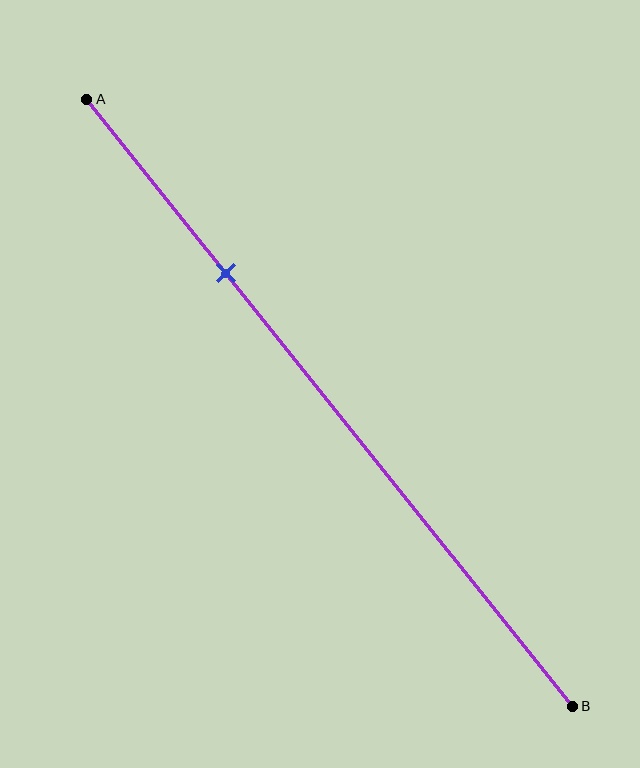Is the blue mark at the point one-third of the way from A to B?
No, the mark is at about 30% from A, not at the 33% one-third point.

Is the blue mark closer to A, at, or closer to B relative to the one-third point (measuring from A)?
The blue mark is closer to point A than the one-third point of segment AB.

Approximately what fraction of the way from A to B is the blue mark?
The blue mark is approximately 30% of the way from A to B.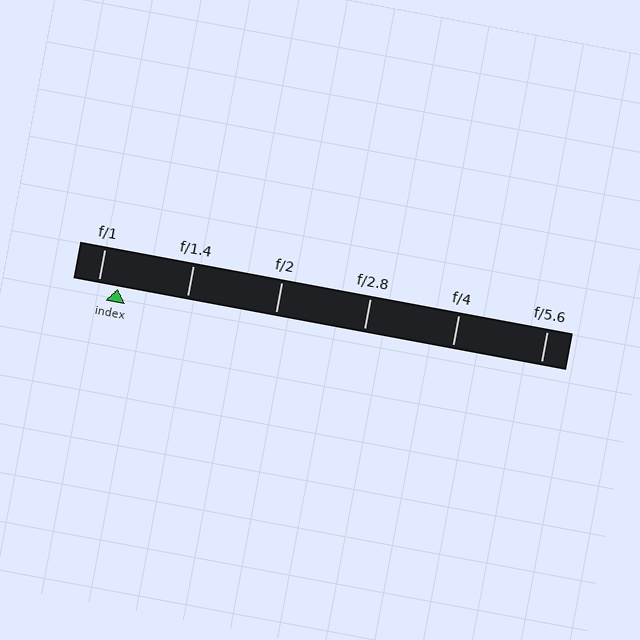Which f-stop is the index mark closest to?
The index mark is closest to f/1.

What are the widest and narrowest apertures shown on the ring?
The widest aperture shown is f/1 and the narrowest is f/5.6.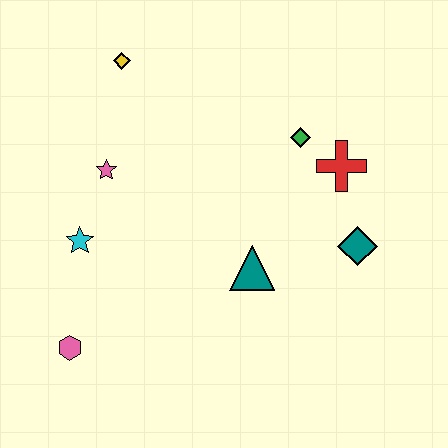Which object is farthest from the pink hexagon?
The red cross is farthest from the pink hexagon.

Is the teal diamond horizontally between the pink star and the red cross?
No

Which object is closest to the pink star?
The cyan star is closest to the pink star.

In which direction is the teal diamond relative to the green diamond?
The teal diamond is below the green diamond.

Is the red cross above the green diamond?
No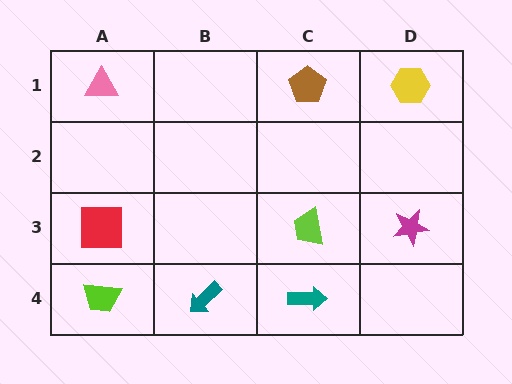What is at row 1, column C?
A brown pentagon.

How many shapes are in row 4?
3 shapes.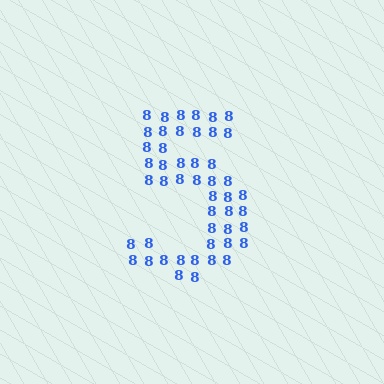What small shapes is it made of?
It is made of small digit 8's.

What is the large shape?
The large shape is the digit 5.